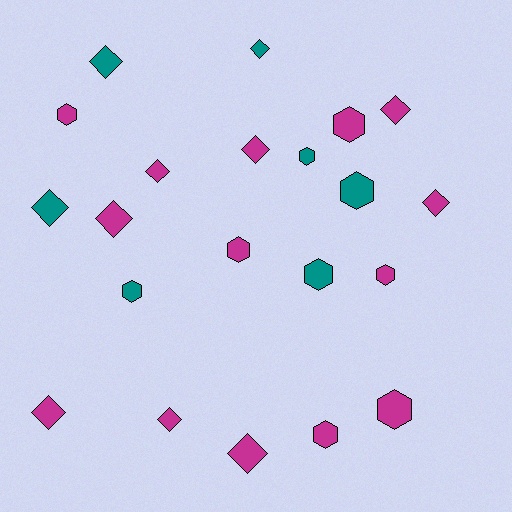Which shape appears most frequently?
Diamond, with 11 objects.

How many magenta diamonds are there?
There are 8 magenta diamonds.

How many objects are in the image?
There are 21 objects.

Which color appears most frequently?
Magenta, with 14 objects.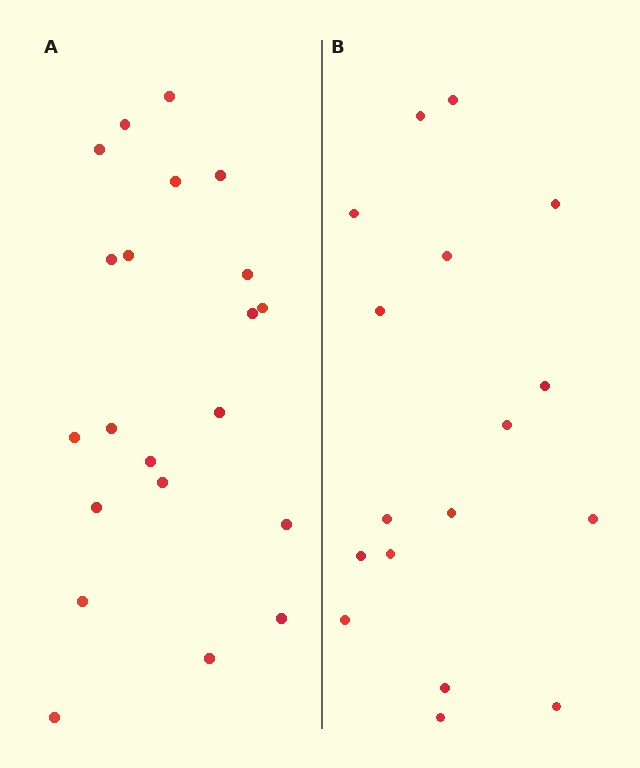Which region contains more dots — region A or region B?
Region A (the left region) has more dots.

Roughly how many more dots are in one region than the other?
Region A has about 4 more dots than region B.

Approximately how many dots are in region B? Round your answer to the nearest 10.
About 20 dots. (The exact count is 17, which rounds to 20.)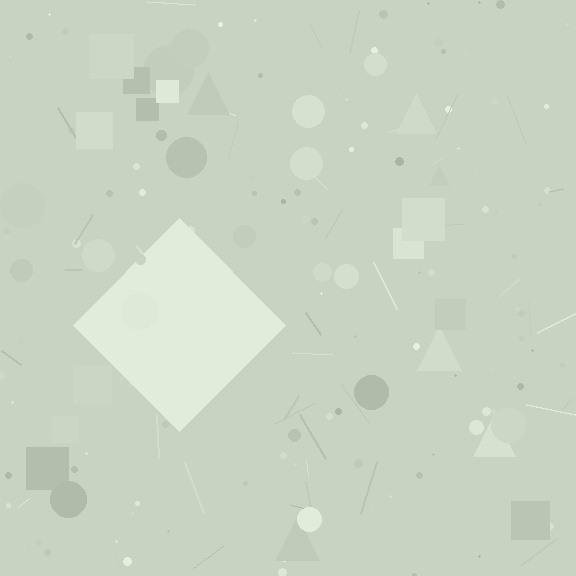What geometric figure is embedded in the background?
A diamond is embedded in the background.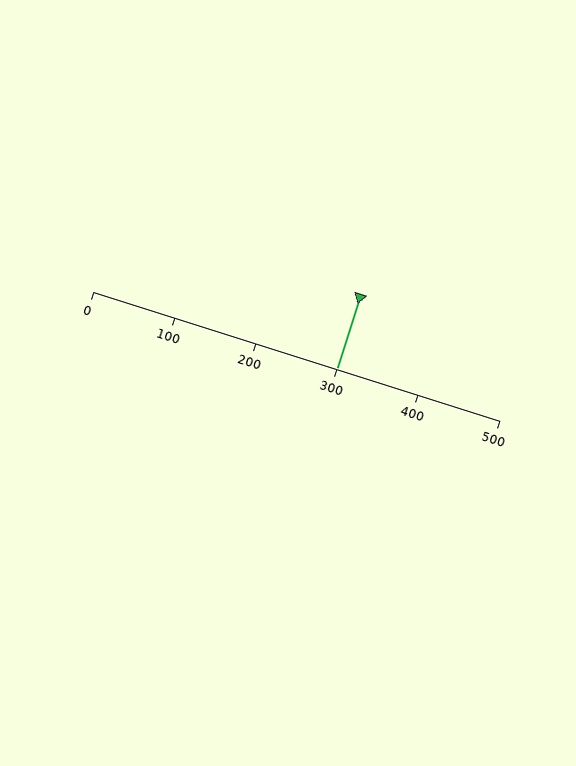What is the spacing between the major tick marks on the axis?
The major ticks are spaced 100 apart.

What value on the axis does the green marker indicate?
The marker indicates approximately 300.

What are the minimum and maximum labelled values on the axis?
The axis runs from 0 to 500.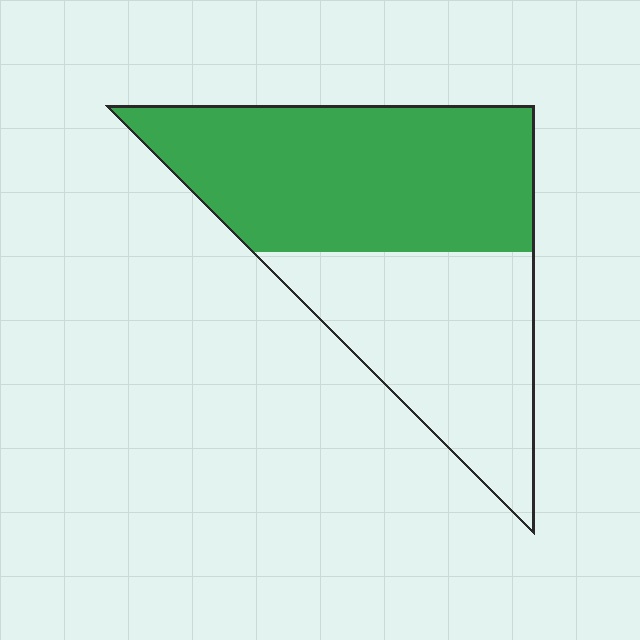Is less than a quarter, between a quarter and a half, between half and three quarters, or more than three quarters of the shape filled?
Between half and three quarters.